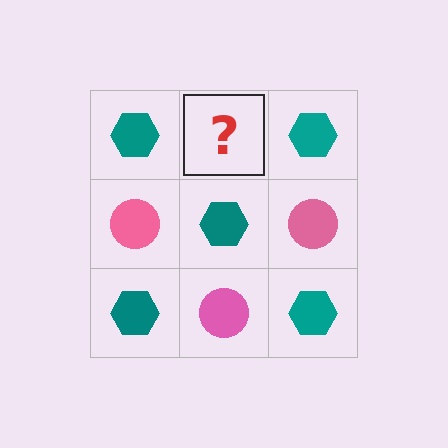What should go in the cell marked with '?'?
The missing cell should contain a pink circle.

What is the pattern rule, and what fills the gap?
The rule is that it alternates teal hexagon and pink circle in a checkerboard pattern. The gap should be filled with a pink circle.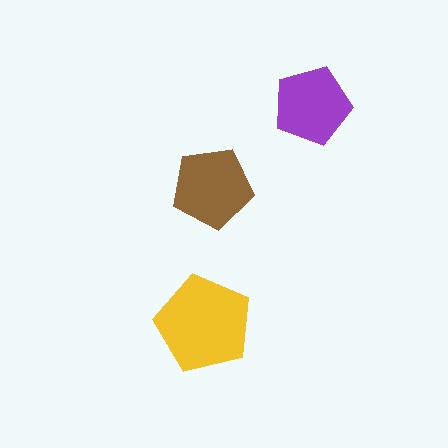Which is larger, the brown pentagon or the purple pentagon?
The brown one.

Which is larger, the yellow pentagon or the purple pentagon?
The yellow one.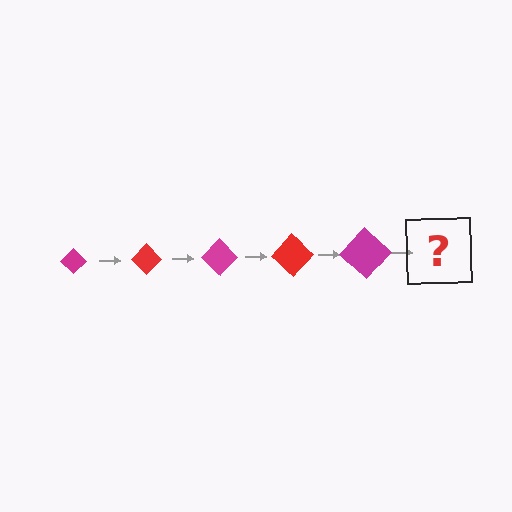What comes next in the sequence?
The next element should be a red diamond, larger than the previous one.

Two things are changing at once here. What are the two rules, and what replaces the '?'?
The two rules are that the diamond grows larger each step and the color cycles through magenta and red. The '?' should be a red diamond, larger than the previous one.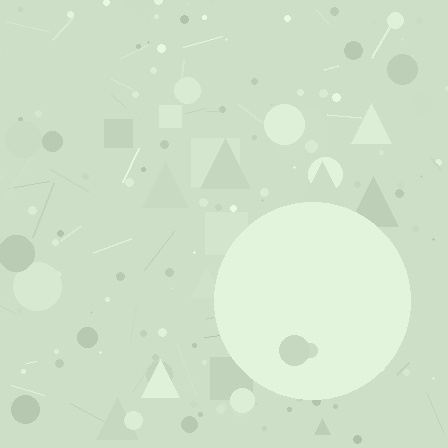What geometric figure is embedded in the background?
A circle is embedded in the background.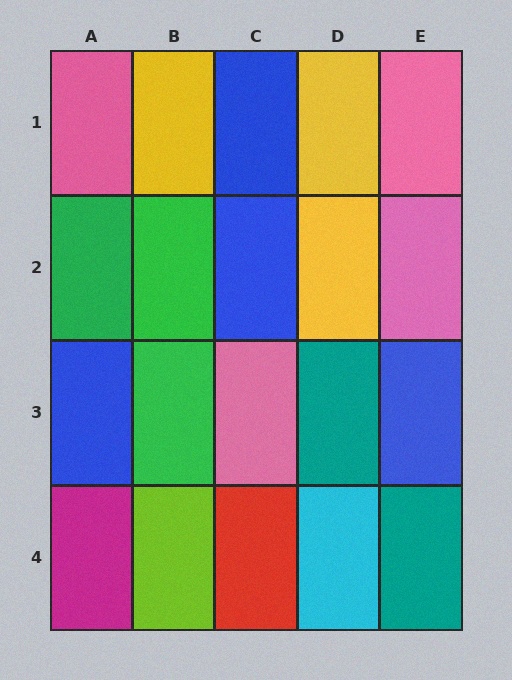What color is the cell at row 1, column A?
Pink.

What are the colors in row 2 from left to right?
Green, green, blue, yellow, pink.